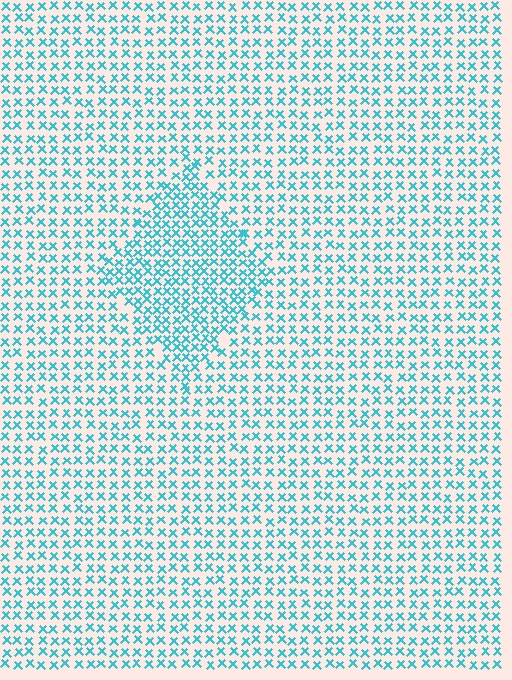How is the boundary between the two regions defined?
The boundary is defined by a change in element density (approximately 1.6x ratio). All elements are the same color, size, and shape.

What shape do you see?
I see a diamond.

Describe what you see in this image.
The image contains small cyan elements arranged at two different densities. A diamond-shaped region is visible where the elements are more densely packed than the surrounding area.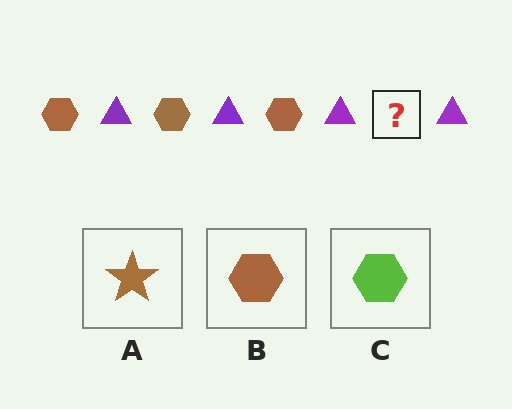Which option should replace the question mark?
Option B.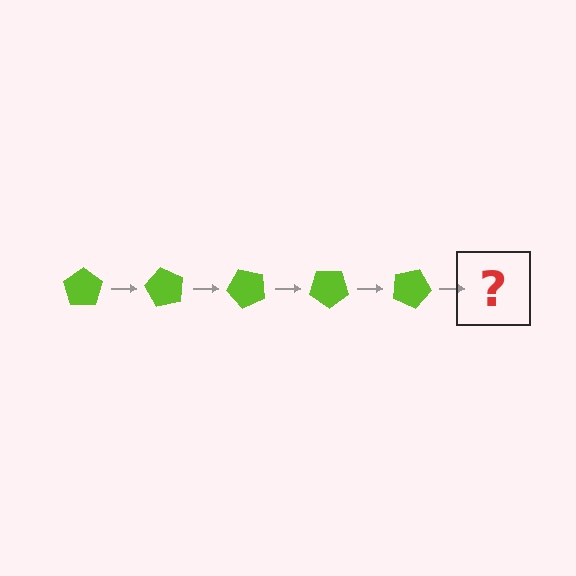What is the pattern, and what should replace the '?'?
The pattern is that the pentagon rotates 60 degrees each step. The '?' should be a lime pentagon rotated 300 degrees.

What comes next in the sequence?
The next element should be a lime pentagon rotated 300 degrees.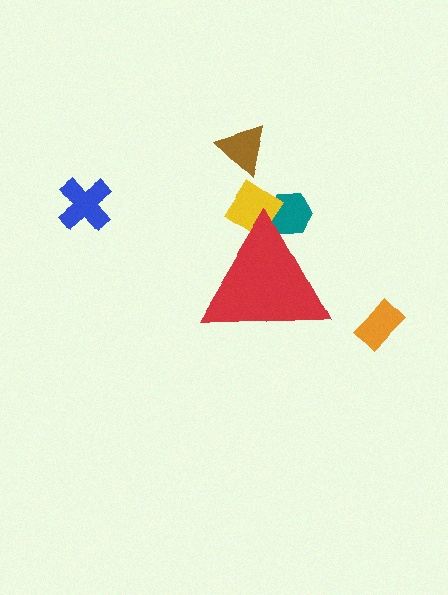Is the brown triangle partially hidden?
No, the brown triangle is fully visible.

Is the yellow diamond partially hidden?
Yes, the yellow diamond is partially hidden behind the red triangle.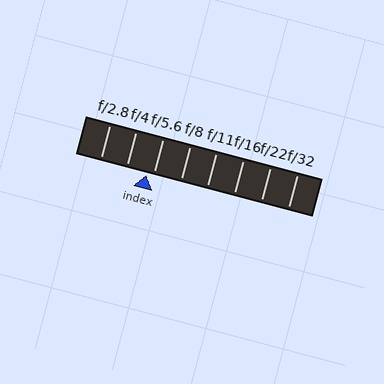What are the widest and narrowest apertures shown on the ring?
The widest aperture shown is f/2.8 and the narrowest is f/32.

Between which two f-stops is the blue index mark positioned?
The index mark is between f/4 and f/5.6.